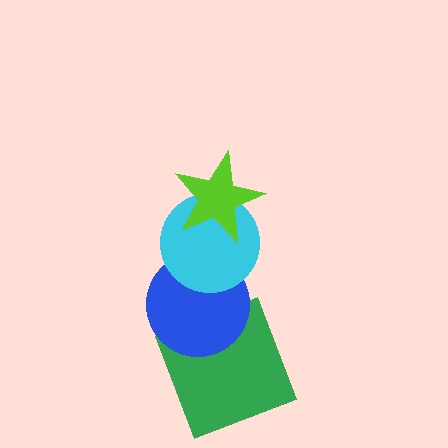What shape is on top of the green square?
The blue circle is on top of the green square.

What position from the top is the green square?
The green square is 4th from the top.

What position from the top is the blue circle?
The blue circle is 3rd from the top.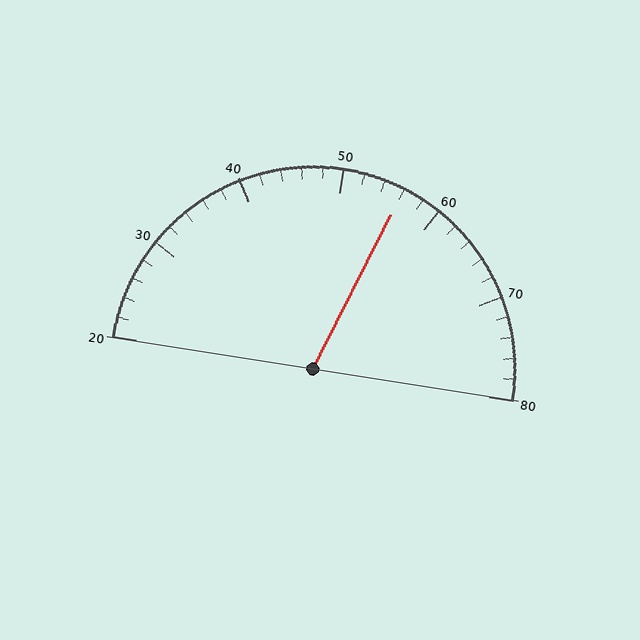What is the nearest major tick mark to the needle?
The nearest major tick mark is 60.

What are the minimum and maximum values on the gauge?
The gauge ranges from 20 to 80.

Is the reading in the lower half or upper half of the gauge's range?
The reading is in the upper half of the range (20 to 80).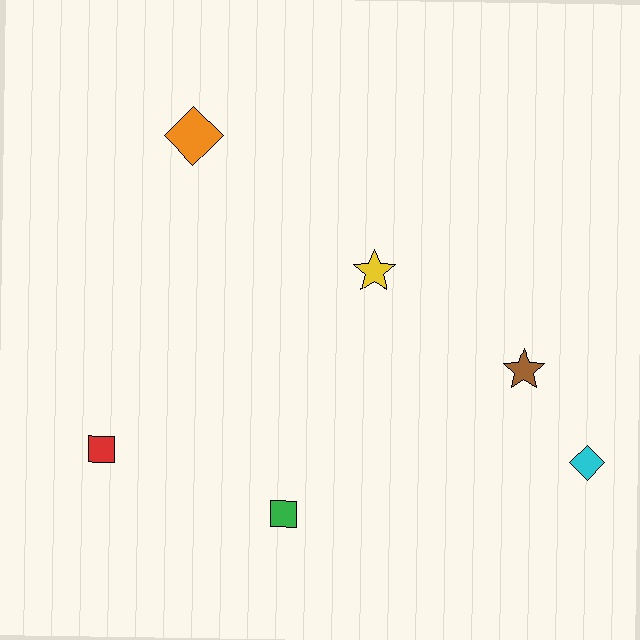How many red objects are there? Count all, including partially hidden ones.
There is 1 red object.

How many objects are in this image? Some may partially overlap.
There are 6 objects.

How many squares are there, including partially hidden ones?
There are 2 squares.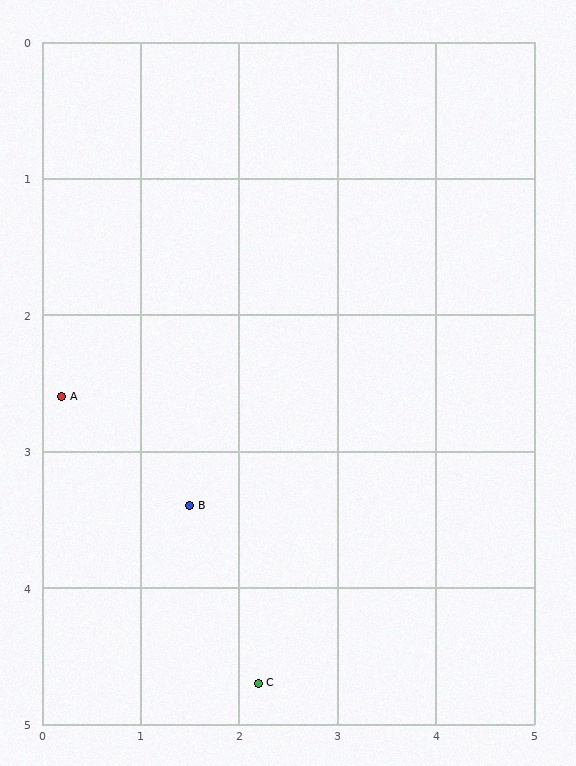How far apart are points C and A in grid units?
Points C and A are about 2.9 grid units apart.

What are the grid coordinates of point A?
Point A is at approximately (0.2, 2.6).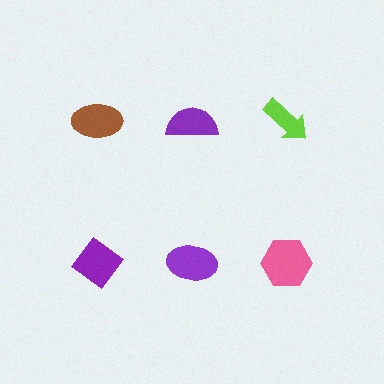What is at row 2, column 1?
A purple diamond.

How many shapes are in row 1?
3 shapes.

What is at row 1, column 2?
A purple semicircle.